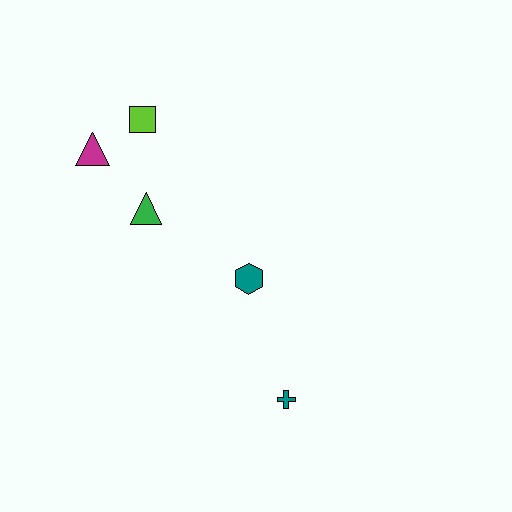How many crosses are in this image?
There is 1 cross.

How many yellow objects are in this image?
There are no yellow objects.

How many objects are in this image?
There are 5 objects.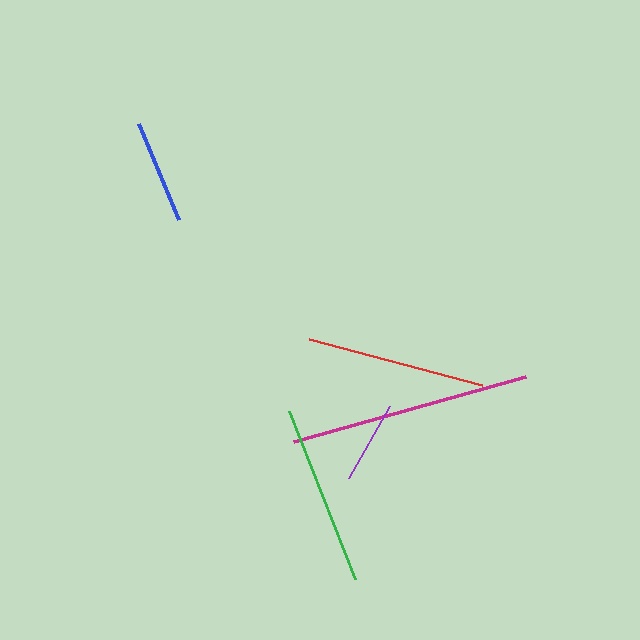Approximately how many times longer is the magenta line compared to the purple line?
The magenta line is approximately 2.9 times the length of the purple line.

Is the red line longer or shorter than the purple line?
The red line is longer than the purple line.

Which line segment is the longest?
The magenta line is the longest at approximately 241 pixels.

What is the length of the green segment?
The green segment is approximately 181 pixels long.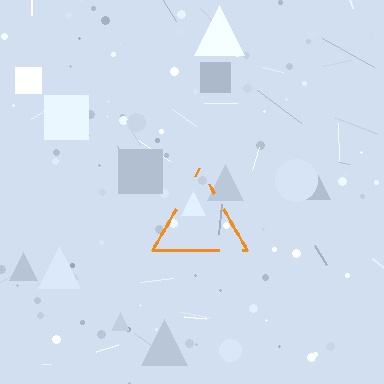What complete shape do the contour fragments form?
The contour fragments form a triangle.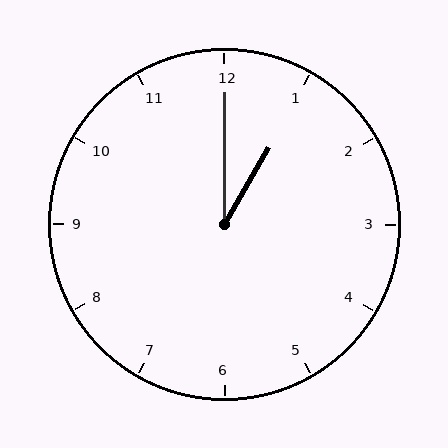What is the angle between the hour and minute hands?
Approximately 30 degrees.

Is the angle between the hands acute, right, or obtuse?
It is acute.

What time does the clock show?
1:00.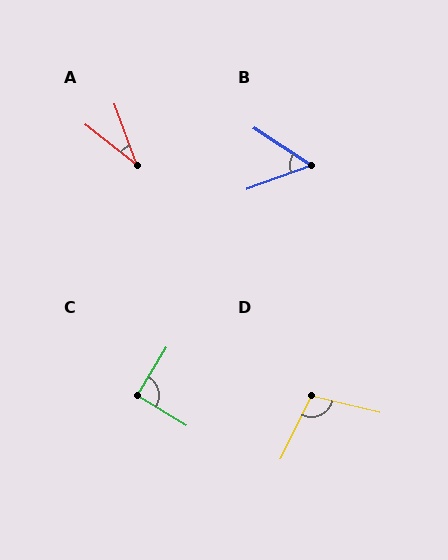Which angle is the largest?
D, at approximately 103 degrees.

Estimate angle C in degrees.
Approximately 91 degrees.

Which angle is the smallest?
A, at approximately 32 degrees.